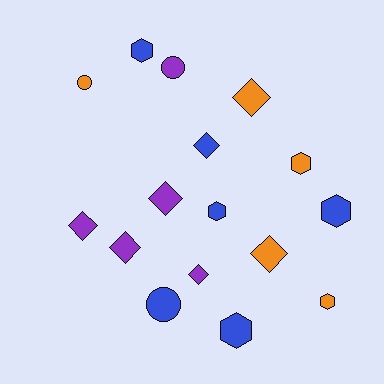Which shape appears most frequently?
Diamond, with 7 objects.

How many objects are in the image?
There are 16 objects.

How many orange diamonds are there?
There are 2 orange diamonds.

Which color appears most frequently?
Blue, with 6 objects.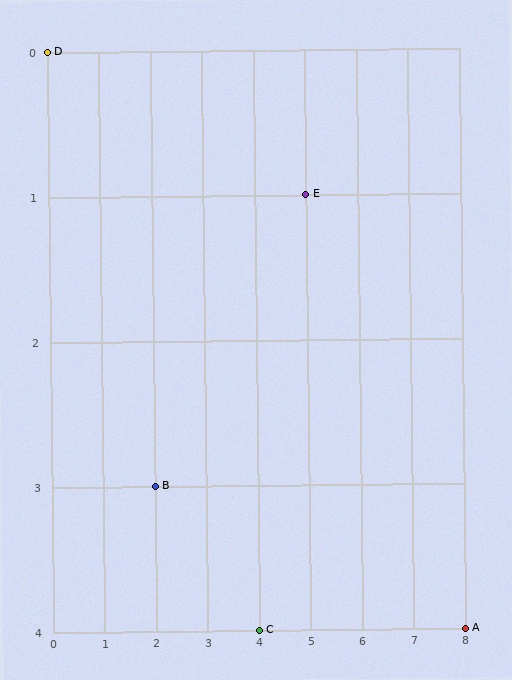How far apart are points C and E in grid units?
Points C and E are 1 column and 3 rows apart (about 3.2 grid units diagonally).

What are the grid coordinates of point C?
Point C is at grid coordinates (4, 4).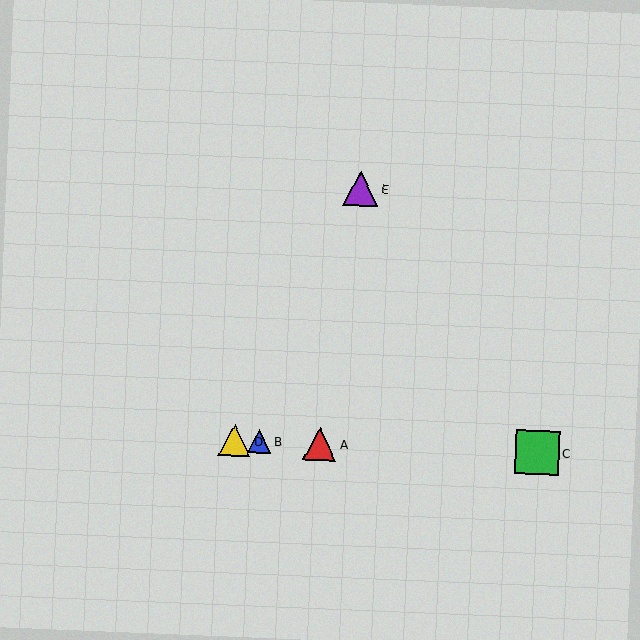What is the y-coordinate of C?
Object C is at y≈453.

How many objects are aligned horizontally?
4 objects (A, B, C, D) are aligned horizontally.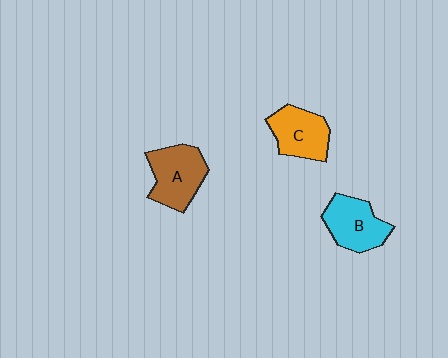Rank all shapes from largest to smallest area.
From largest to smallest: A (brown), B (cyan), C (orange).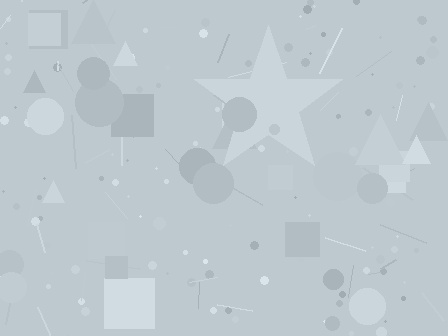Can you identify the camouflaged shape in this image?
The camouflaged shape is a star.